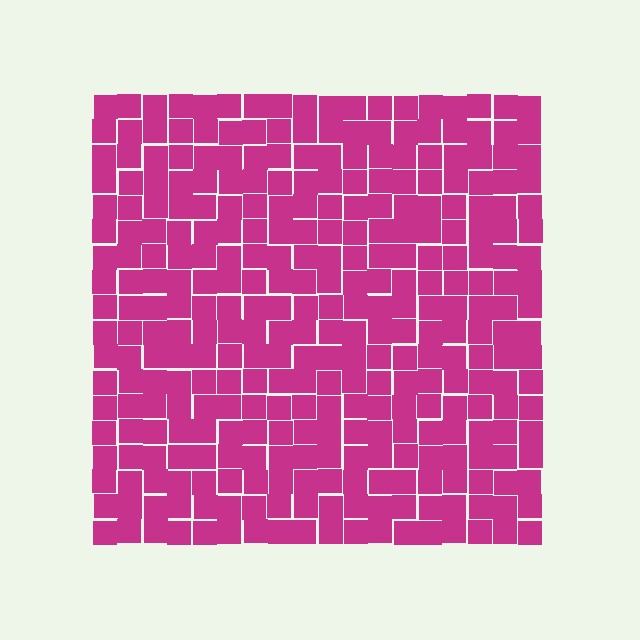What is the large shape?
The large shape is a square.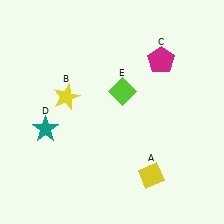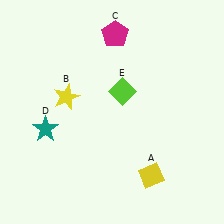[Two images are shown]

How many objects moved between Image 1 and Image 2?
1 object moved between the two images.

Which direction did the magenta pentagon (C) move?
The magenta pentagon (C) moved left.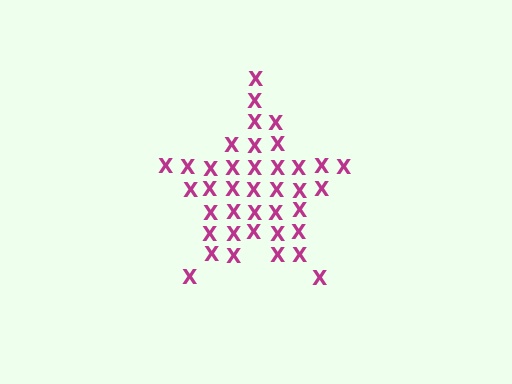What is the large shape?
The large shape is a star.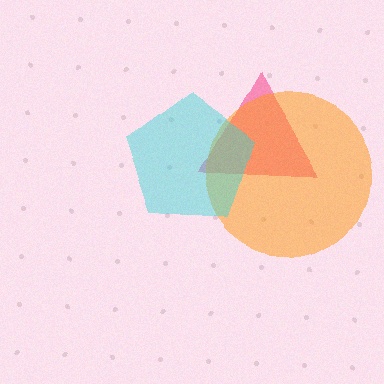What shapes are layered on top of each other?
The layered shapes are: a pink triangle, an orange circle, a cyan pentagon.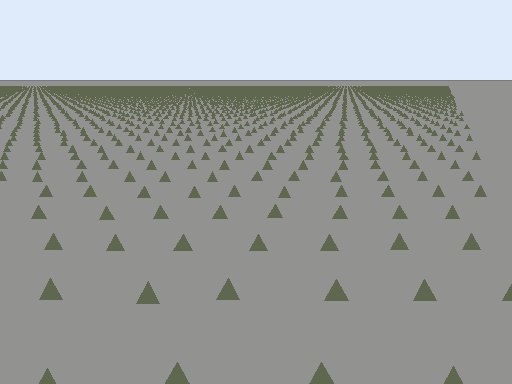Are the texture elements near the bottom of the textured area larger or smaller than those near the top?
Larger. Near the bottom, elements are closer to the viewer and appear at a bigger on-screen size.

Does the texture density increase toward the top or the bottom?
Density increases toward the top.